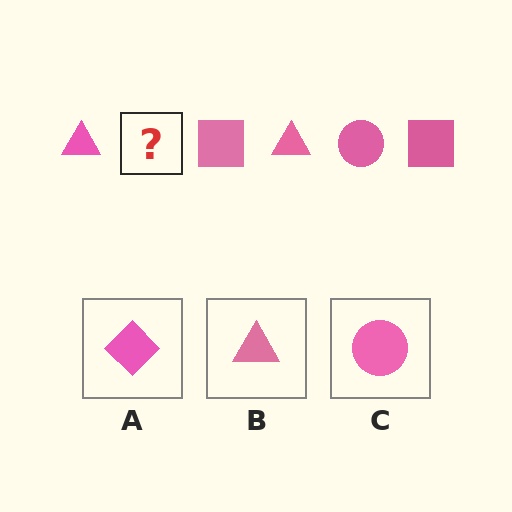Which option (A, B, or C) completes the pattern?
C.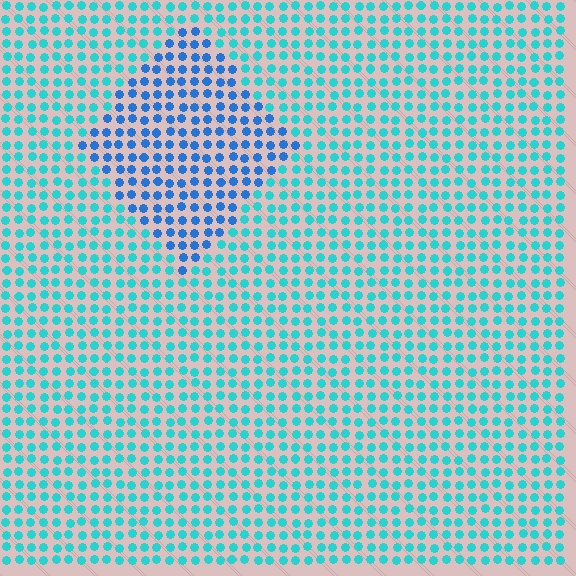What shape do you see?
I see a diamond.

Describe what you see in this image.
The image is filled with small cyan elements in a uniform arrangement. A diamond-shaped region is visible where the elements are tinted to a slightly different hue, forming a subtle color boundary.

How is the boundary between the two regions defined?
The boundary is defined purely by a slight shift in hue (about 35 degrees). Spacing, size, and orientation are identical on both sides.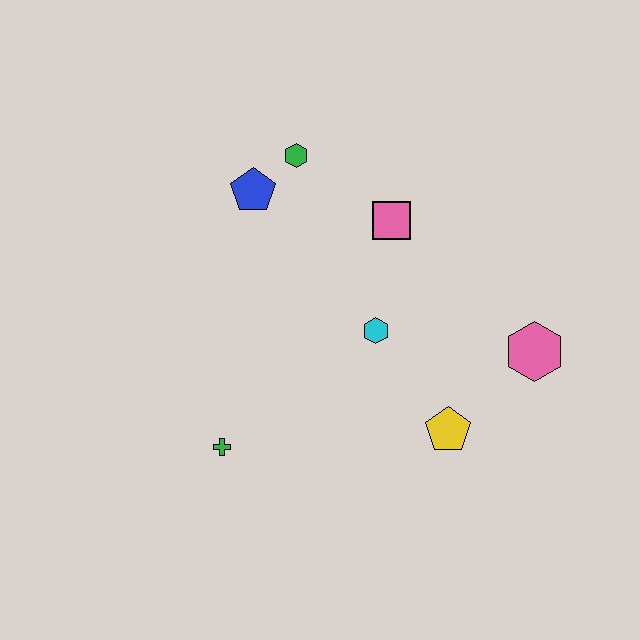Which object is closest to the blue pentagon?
The green hexagon is closest to the blue pentagon.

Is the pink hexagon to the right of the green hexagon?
Yes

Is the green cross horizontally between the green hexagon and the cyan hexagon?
No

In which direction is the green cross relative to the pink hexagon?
The green cross is to the left of the pink hexagon.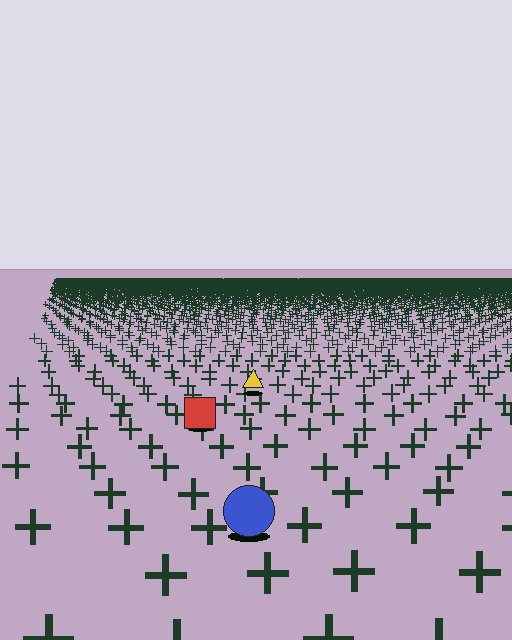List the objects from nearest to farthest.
From nearest to farthest: the blue circle, the red square, the yellow triangle.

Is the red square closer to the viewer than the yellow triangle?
Yes. The red square is closer — you can tell from the texture gradient: the ground texture is coarser near it.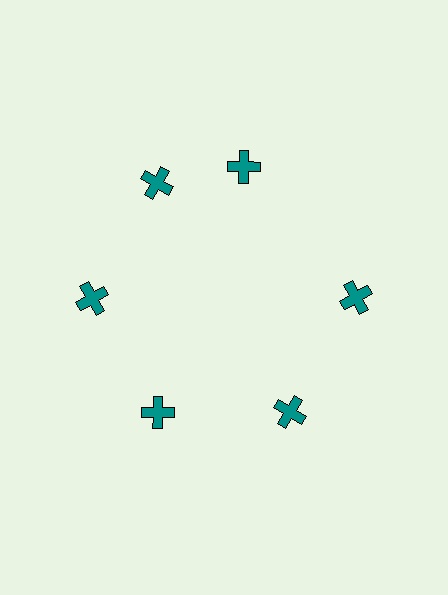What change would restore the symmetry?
The symmetry would be restored by rotating it back into even spacing with its neighbors so that all 6 crosses sit at equal angles and equal distance from the center.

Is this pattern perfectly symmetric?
No. The 6 teal crosses are arranged in a ring, but one element near the 1 o'clock position is rotated out of alignment along the ring, breaking the 6-fold rotational symmetry.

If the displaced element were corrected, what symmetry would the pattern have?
It would have 6-fold rotational symmetry — the pattern would map onto itself every 60 degrees.